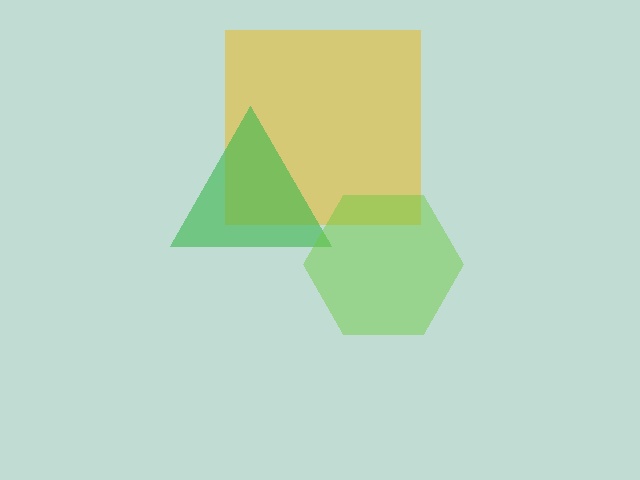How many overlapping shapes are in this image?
There are 3 overlapping shapes in the image.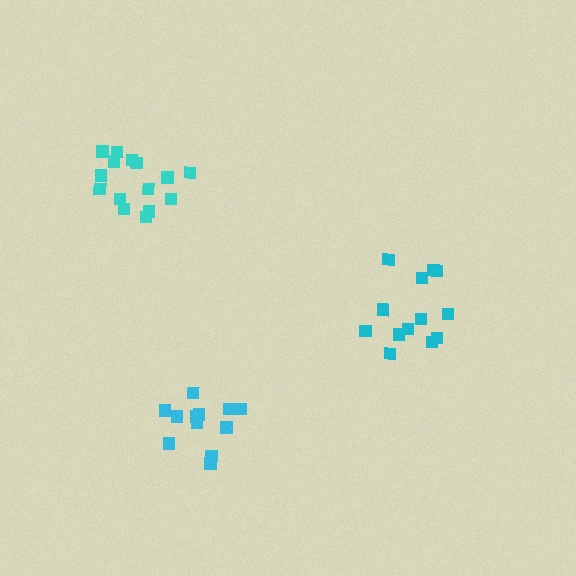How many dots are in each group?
Group 1: 13 dots, Group 2: 15 dots, Group 3: 12 dots (40 total).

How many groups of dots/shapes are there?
There are 3 groups.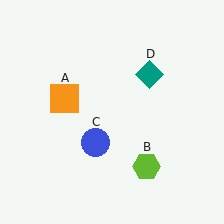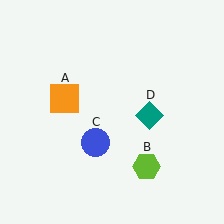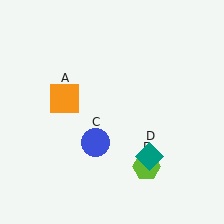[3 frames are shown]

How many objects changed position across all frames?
1 object changed position: teal diamond (object D).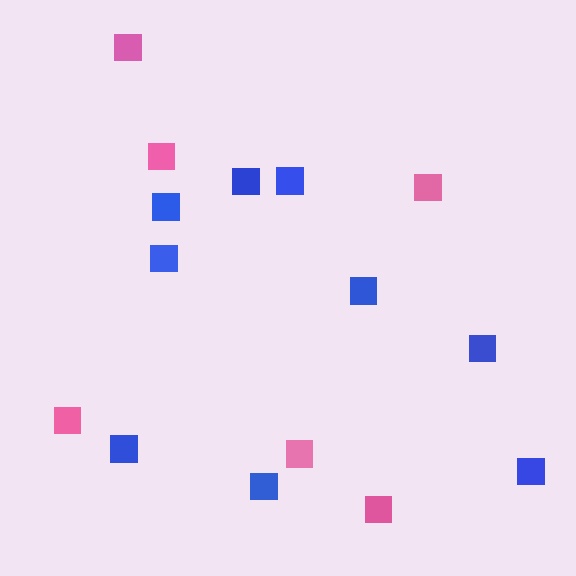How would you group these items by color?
There are 2 groups: one group of pink squares (6) and one group of blue squares (9).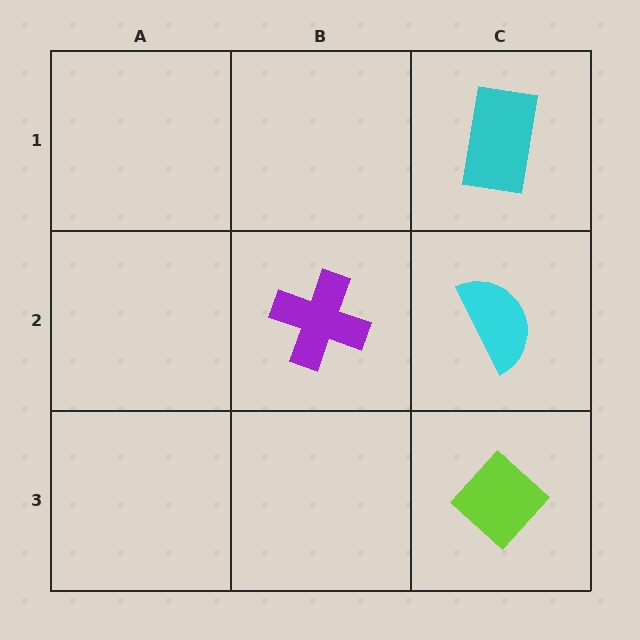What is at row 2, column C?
A cyan semicircle.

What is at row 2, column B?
A purple cross.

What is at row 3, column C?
A lime diamond.